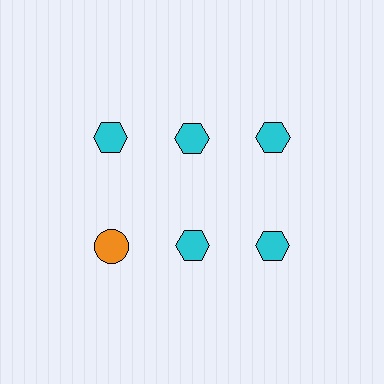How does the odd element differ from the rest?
It differs in both color (orange instead of cyan) and shape (circle instead of hexagon).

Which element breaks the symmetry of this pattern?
The orange circle in the second row, leftmost column breaks the symmetry. All other shapes are cyan hexagons.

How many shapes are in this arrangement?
There are 6 shapes arranged in a grid pattern.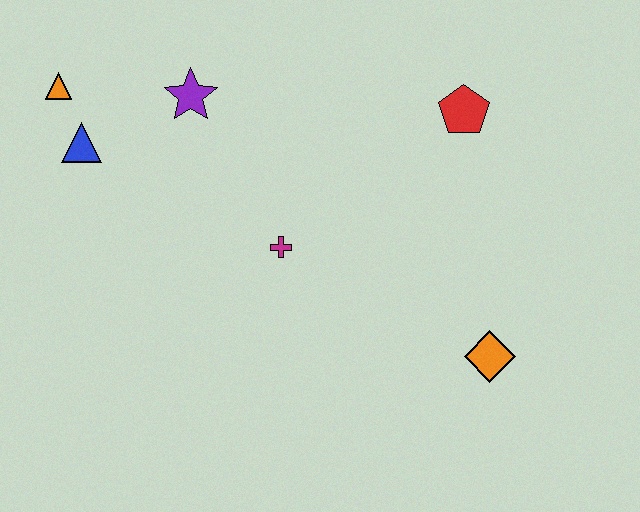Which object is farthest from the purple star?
The orange diamond is farthest from the purple star.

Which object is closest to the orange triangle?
The blue triangle is closest to the orange triangle.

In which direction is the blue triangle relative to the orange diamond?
The blue triangle is to the left of the orange diamond.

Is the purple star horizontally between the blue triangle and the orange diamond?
Yes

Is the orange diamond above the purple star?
No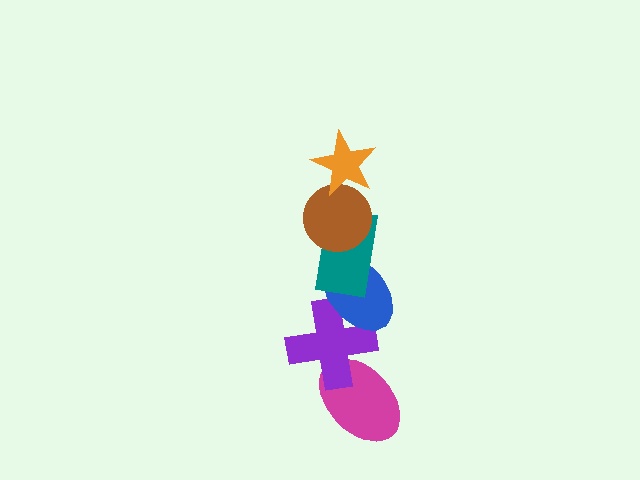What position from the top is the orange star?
The orange star is 1st from the top.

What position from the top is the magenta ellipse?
The magenta ellipse is 6th from the top.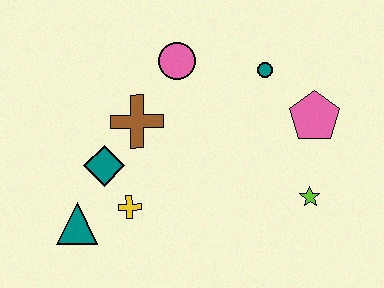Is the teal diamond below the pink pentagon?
Yes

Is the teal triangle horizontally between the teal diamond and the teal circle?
No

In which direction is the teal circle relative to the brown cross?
The teal circle is to the right of the brown cross.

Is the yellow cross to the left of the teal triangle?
No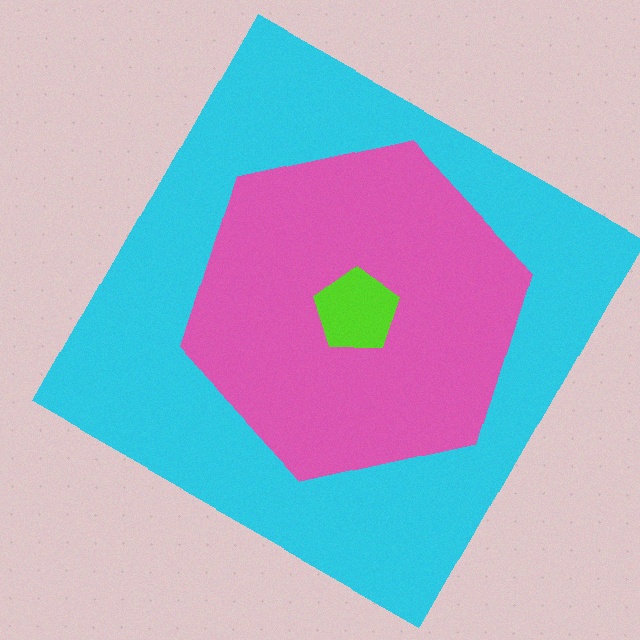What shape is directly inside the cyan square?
The pink hexagon.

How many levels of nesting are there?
3.